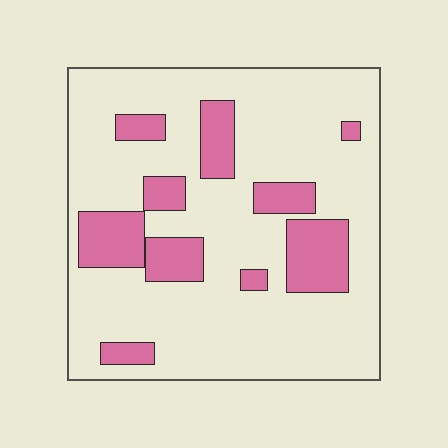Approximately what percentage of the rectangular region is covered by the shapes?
Approximately 20%.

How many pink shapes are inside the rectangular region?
10.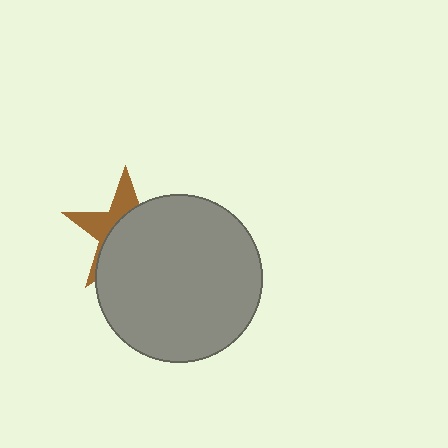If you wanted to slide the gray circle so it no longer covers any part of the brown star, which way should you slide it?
Slide it toward the lower-right — that is the most direct way to separate the two shapes.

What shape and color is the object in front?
The object in front is a gray circle.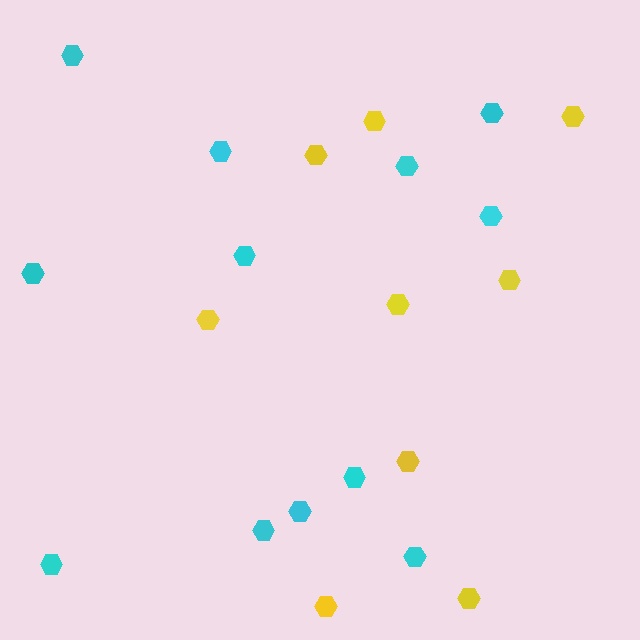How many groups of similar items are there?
There are 2 groups: one group of cyan hexagons (12) and one group of yellow hexagons (9).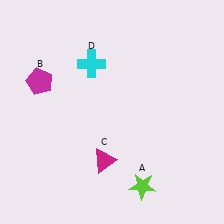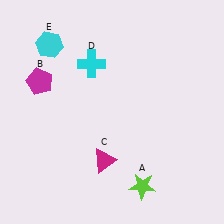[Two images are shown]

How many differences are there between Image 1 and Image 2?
There is 1 difference between the two images.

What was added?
A cyan hexagon (E) was added in Image 2.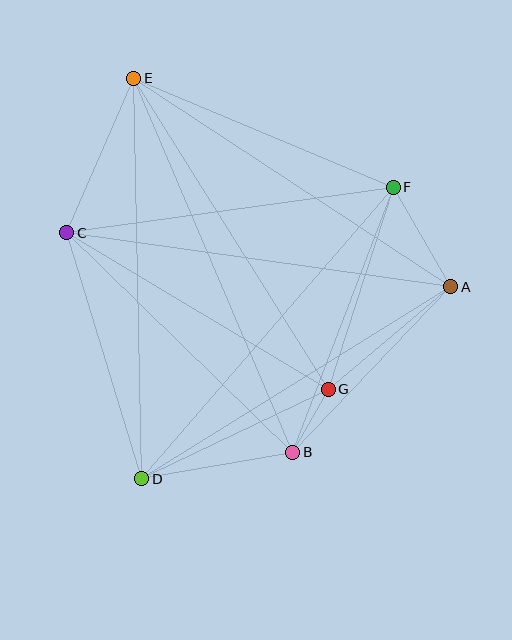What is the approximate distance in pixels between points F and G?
The distance between F and G is approximately 212 pixels.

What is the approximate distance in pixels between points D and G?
The distance between D and G is approximately 207 pixels.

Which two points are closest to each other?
Points B and G are closest to each other.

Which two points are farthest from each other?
Points B and E are farthest from each other.